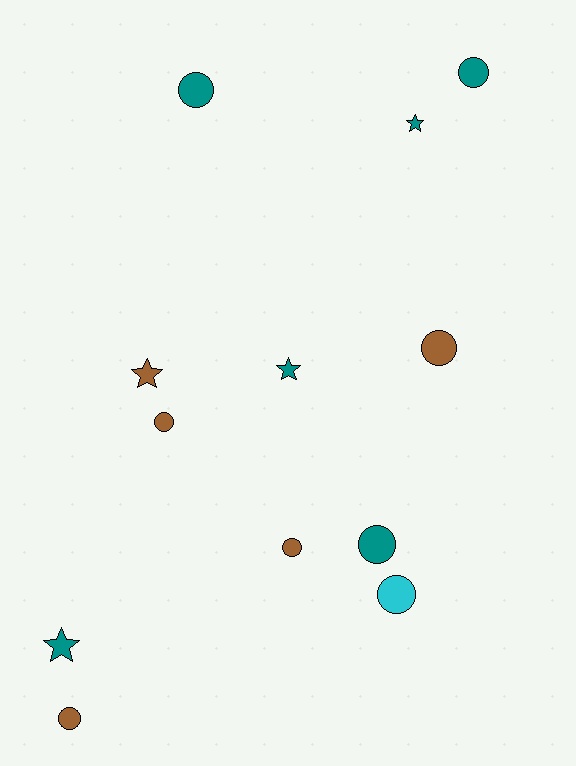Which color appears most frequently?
Teal, with 6 objects.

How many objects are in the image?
There are 12 objects.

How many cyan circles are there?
There is 1 cyan circle.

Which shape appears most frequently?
Circle, with 8 objects.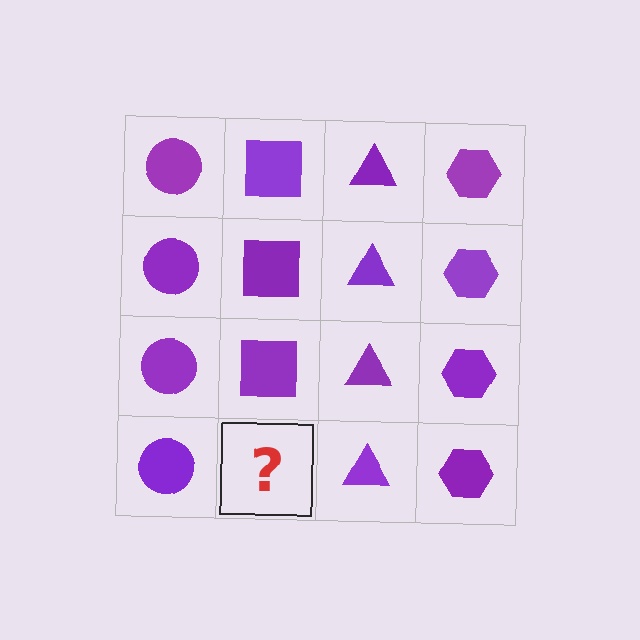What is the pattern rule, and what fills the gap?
The rule is that each column has a consistent shape. The gap should be filled with a purple square.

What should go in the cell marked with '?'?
The missing cell should contain a purple square.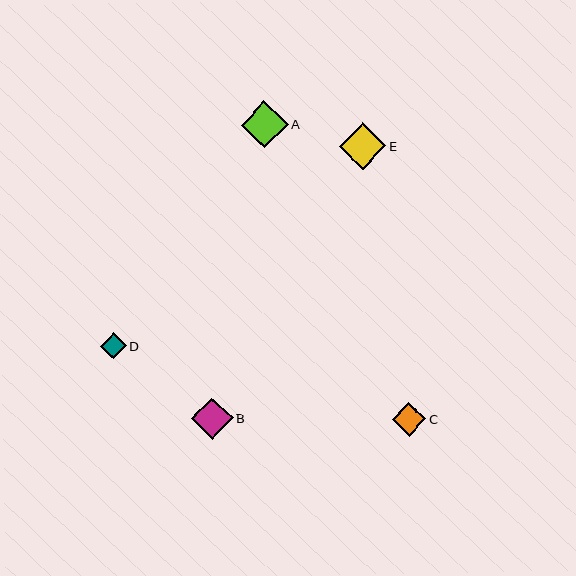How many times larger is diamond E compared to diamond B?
Diamond E is approximately 1.1 times the size of diamond B.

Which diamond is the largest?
Diamond A is the largest with a size of approximately 47 pixels.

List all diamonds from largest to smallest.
From largest to smallest: A, E, B, C, D.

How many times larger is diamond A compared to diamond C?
Diamond A is approximately 1.4 times the size of diamond C.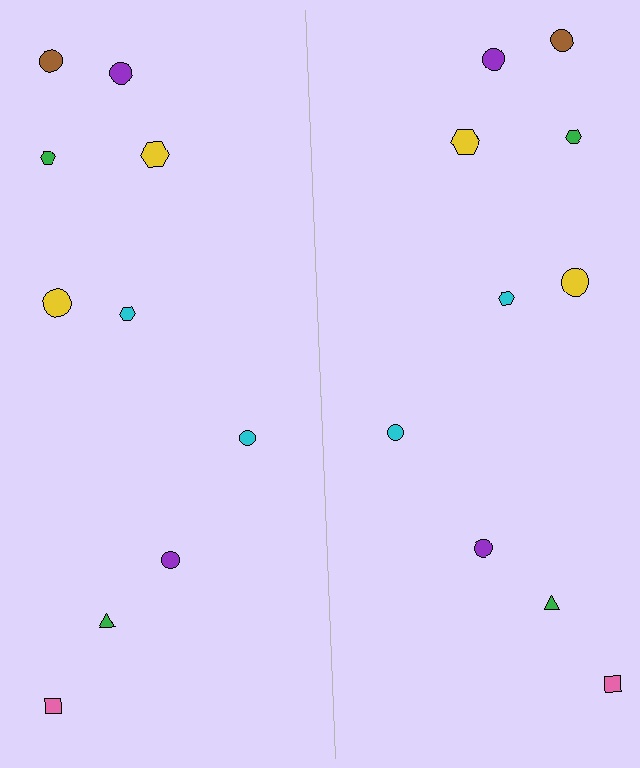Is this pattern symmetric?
Yes, this pattern has bilateral (reflection) symmetry.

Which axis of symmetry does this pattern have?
The pattern has a vertical axis of symmetry running through the center of the image.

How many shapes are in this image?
There are 20 shapes in this image.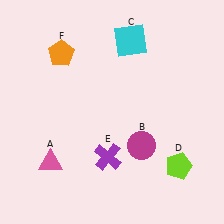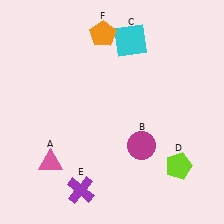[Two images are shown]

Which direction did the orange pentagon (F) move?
The orange pentagon (F) moved right.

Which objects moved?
The objects that moved are: the purple cross (E), the orange pentagon (F).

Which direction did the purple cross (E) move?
The purple cross (E) moved down.